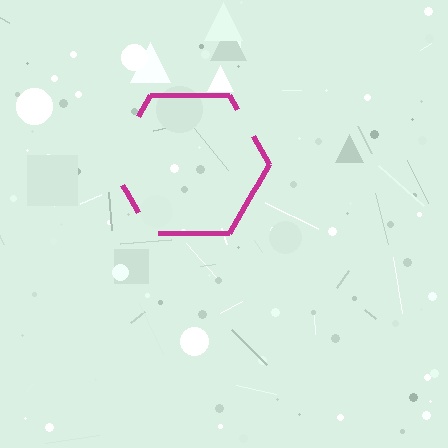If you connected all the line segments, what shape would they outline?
They would outline a hexagon.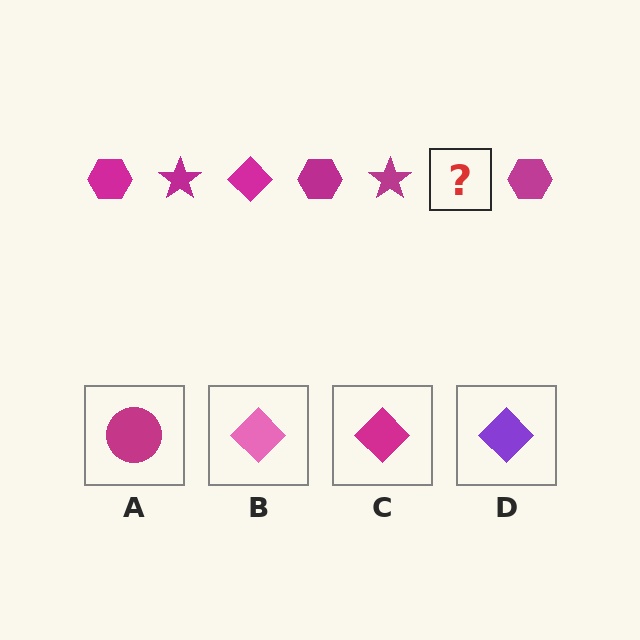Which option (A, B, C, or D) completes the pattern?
C.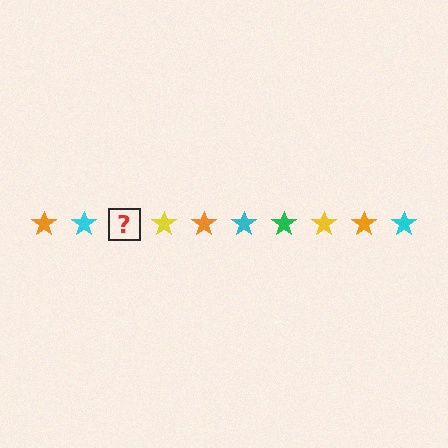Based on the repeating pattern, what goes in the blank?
The blank should be a green star.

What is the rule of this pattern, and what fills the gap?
The rule is that the pattern cycles through orange, cyan, green, yellow stars. The gap should be filled with a green star.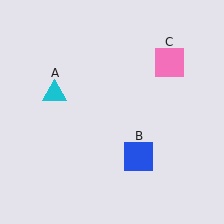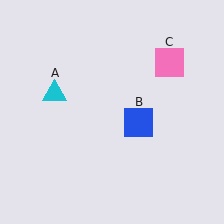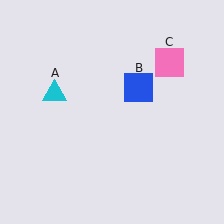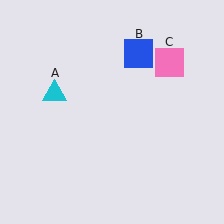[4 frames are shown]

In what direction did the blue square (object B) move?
The blue square (object B) moved up.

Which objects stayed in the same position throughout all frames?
Cyan triangle (object A) and pink square (object C) remained stationary.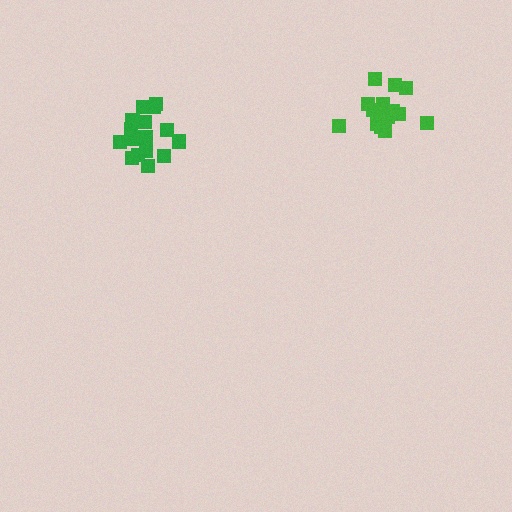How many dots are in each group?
Group 1: 17 dots, Group 2: 15 dots (32 total).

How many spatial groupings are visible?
There are 2 spatial groupings.